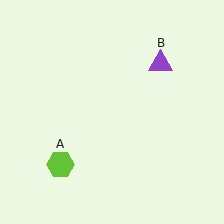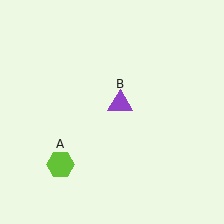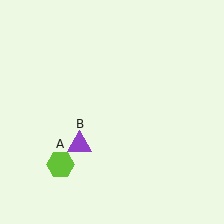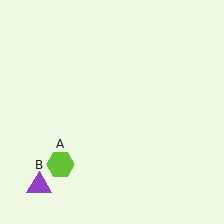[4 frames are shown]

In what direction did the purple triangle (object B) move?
The purple triangle (object B) moved down and to the left.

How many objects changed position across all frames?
1 object changed position: purple triangle (object B).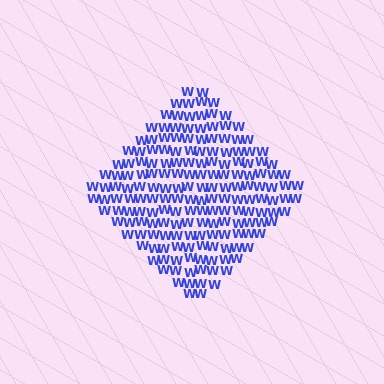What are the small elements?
The small elements are letter W's.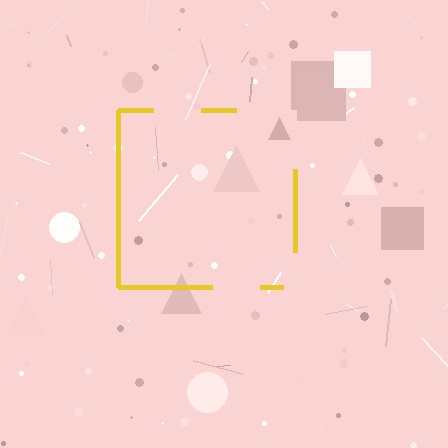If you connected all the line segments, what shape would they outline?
They would outline a square.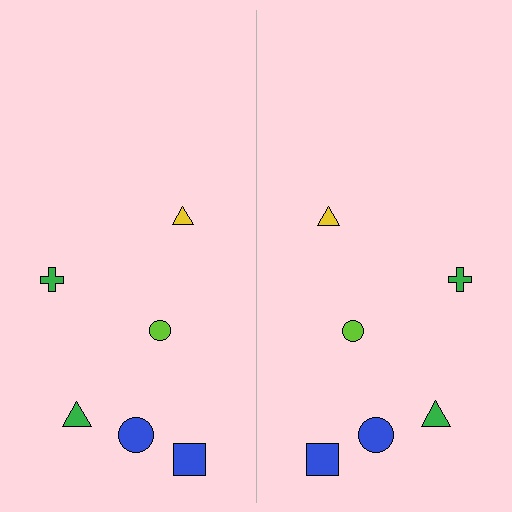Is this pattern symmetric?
Yes, this pattern has bilateral (reflection) symmetry.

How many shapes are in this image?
There are 12 shapes in this image.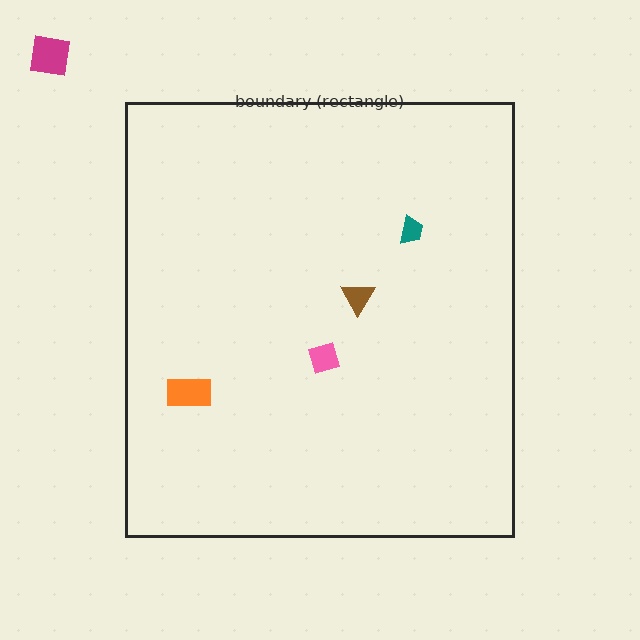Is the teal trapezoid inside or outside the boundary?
Inside.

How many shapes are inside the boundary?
4 inside, 1 outside.